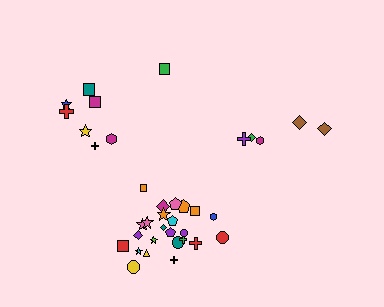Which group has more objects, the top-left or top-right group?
The top-left group.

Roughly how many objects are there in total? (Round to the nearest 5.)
Roughly 40 objects in total.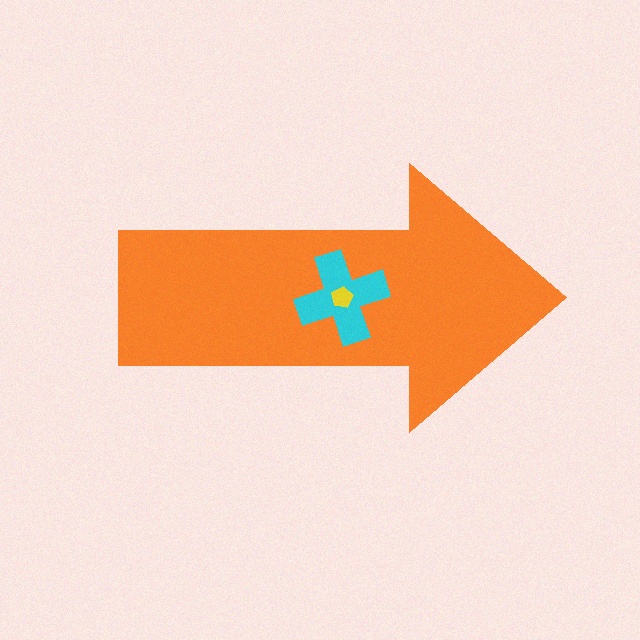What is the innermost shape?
The yellow pentagon.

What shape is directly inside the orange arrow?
The cyan cross.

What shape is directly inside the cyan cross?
The yellow pentagon.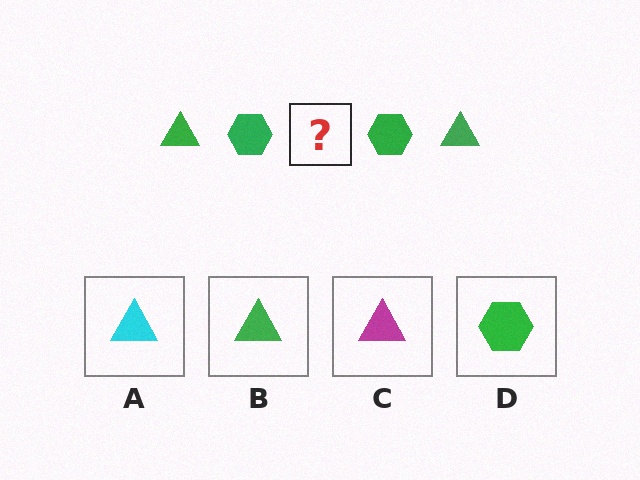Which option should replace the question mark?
Option B.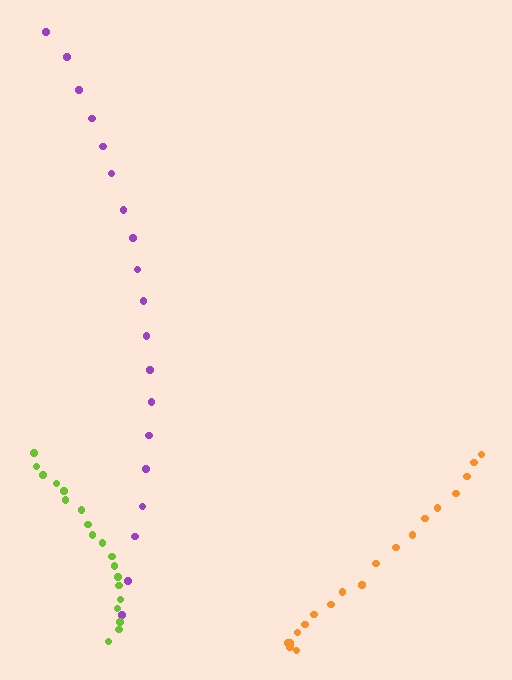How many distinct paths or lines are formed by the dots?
There are 3 distinct paths.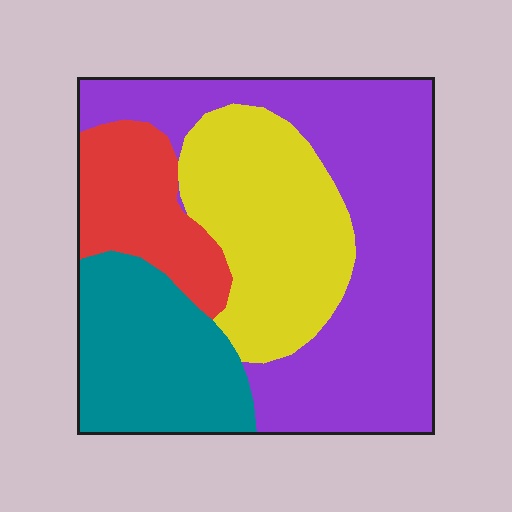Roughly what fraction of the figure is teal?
Teal covers 20% of the figure.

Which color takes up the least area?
Red, at roughly 15%.